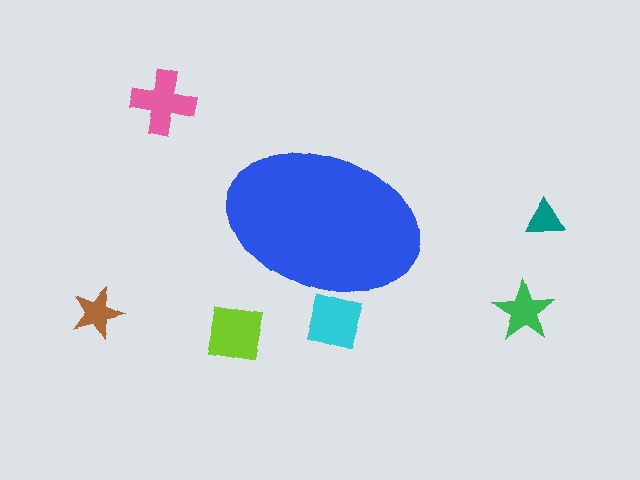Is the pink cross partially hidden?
No, the pink cross is fully visible.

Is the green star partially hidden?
No, the green star is fully visible.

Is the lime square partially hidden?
No, the lime square is fully visible.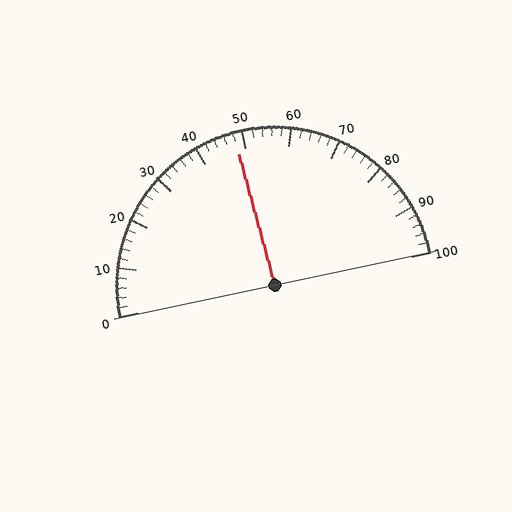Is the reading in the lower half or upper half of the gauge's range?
The reading is in the lower half of the range (0 to 100).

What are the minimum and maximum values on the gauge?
The gauge ranges from 0 to 100.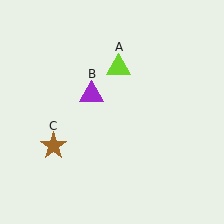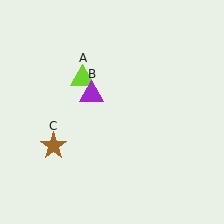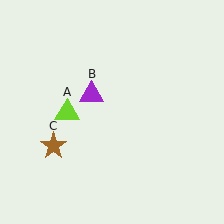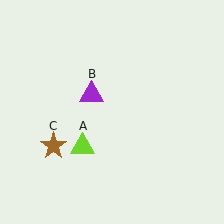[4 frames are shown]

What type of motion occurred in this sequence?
The lime triangle (object A) rotated counterclockwise around the center of the scene.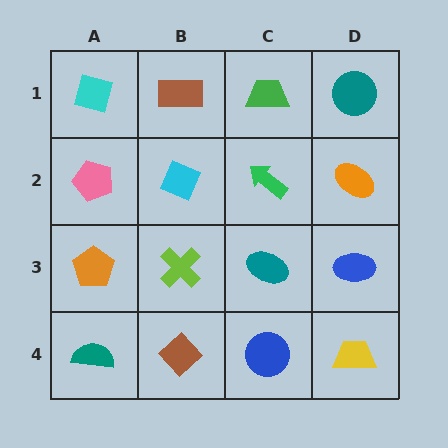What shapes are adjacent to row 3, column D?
An orange ellipse (row 2, column D), a yellow trapezoid (row 4, column D), a teal ellipse (row 3, column C).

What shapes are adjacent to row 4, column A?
An orange pentagon (row 3, column A), a brown diamond (row 4, column B).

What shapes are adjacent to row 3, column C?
A green arrow (row 2, column C), a blue circle (row 4, column C), a lime cross (row 3, column B), a blue ellipse (row 3, column D).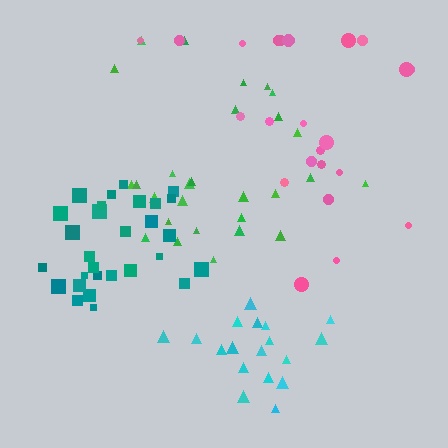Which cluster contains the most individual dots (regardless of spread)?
Green (29).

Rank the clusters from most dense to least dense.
teal, cyan, green, pink.